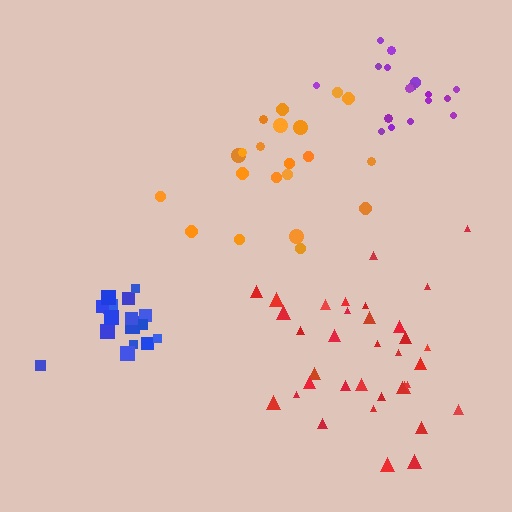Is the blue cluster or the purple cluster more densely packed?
Blue.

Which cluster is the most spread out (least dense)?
Orange.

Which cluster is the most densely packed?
Blue.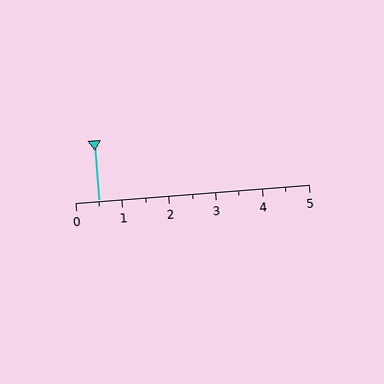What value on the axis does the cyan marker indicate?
The marker indicates approximately 0.5.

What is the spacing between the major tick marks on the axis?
The major ticks are spaced 1 apart.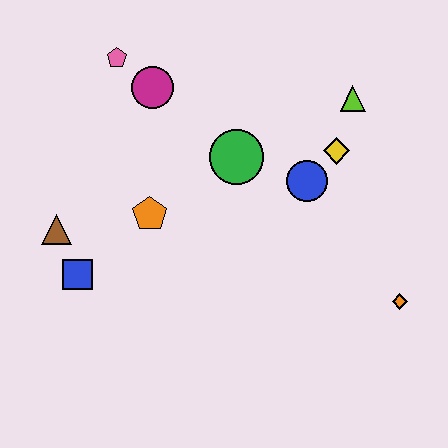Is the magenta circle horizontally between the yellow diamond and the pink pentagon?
Yes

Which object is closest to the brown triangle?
The blue square is closest to the brown triangle.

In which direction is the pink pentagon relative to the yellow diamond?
The pink pentagon is to the left of the yellow diamond.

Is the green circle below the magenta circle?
Yes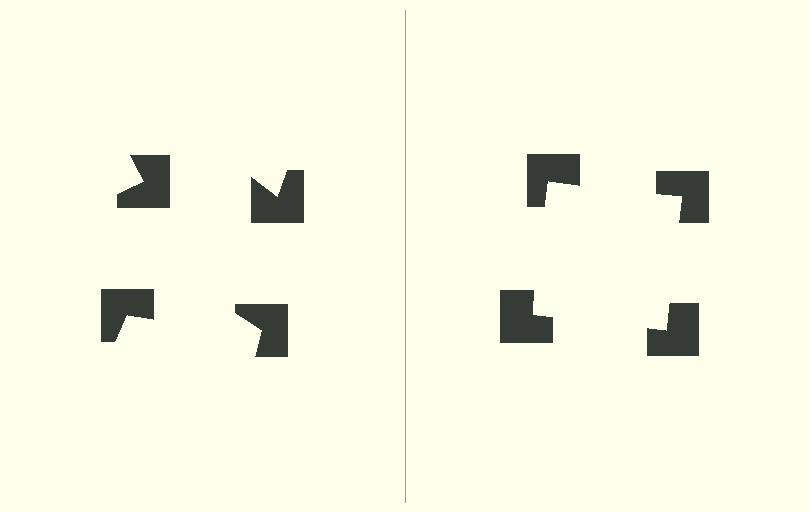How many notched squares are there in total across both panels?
8 — 4 on each side.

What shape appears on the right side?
An illusory square.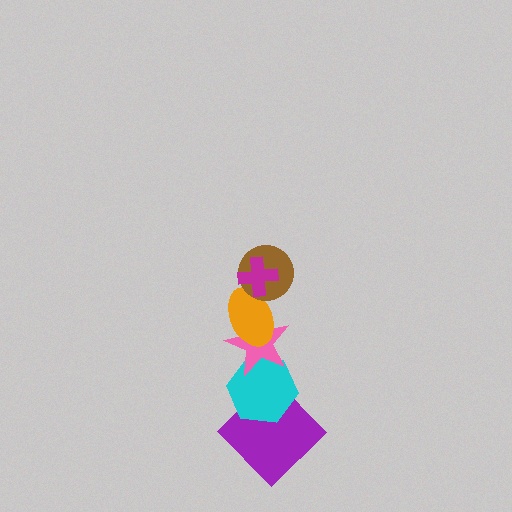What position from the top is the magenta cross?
The magenta cross is 1st from the top.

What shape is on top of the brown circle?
The magenta cross is on top of the brown circle.